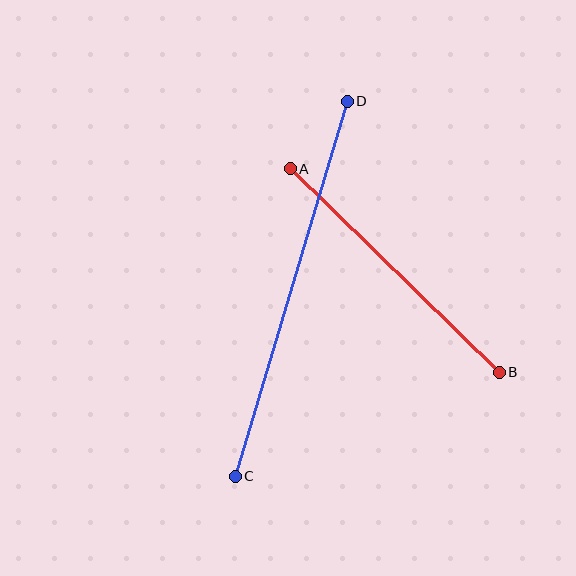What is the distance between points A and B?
The distance is approximately 292 pixels.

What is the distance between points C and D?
The distance is approximately 391 pixels.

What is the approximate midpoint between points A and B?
The midpoint is at approximately (395, 270) pixels.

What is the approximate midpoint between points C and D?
The midpoint is at approximately (291, 289) pixels.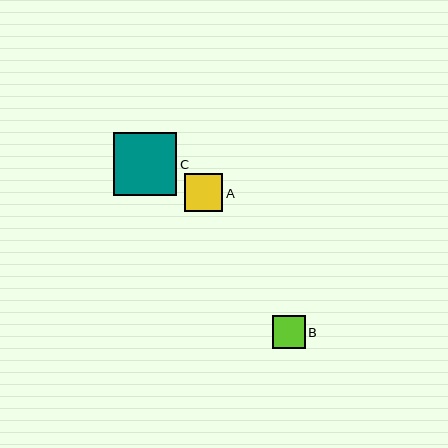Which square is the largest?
Square C is the largest with a size of approximately 63 pixels.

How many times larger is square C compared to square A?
Square C is approximately 1.7 times the size of square A.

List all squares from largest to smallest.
From largest to smallest: C, A, B.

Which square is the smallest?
Square B is the smallest with a size of approximately 33 pixels.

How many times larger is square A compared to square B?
Square A is approximately 1.2 times the size of square B.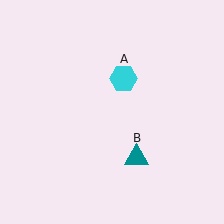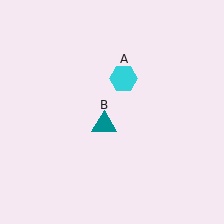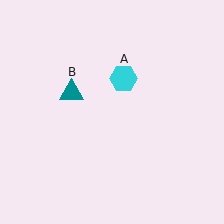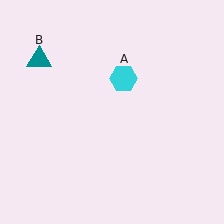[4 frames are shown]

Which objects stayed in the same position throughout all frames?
Cyan hexagon (object A) remained stationary.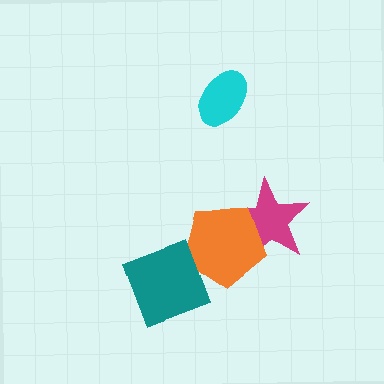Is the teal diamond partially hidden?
No, no other shape covers it.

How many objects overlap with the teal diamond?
1 object overlaps with the teal diamond.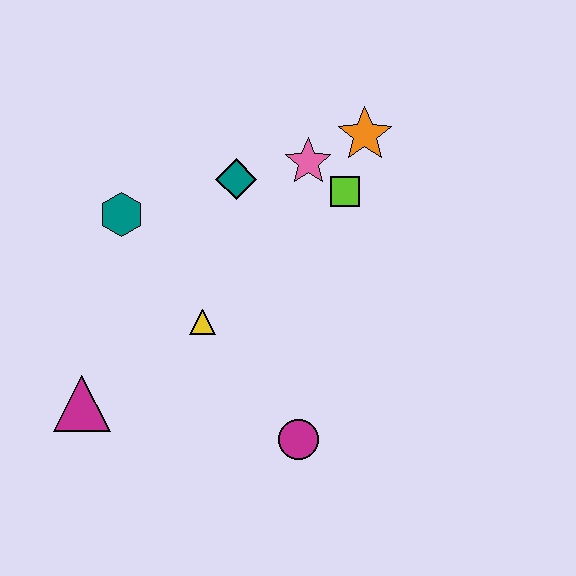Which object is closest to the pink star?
The lime square is closest to the pink star.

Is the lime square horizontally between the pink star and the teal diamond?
No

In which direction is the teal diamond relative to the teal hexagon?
The teal diamond is to the right of the teal hexagon.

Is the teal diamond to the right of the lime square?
No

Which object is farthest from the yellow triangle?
The orange star is farthest from the yellow triangle.